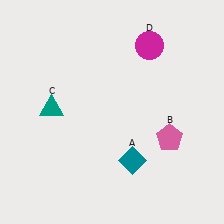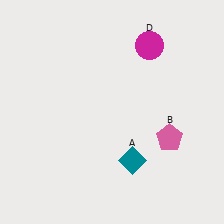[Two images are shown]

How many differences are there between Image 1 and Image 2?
There is 1 difference between the two images.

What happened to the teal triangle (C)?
The teal triangle (C) was removed in Image 2. It was in the top-left area of Image 1.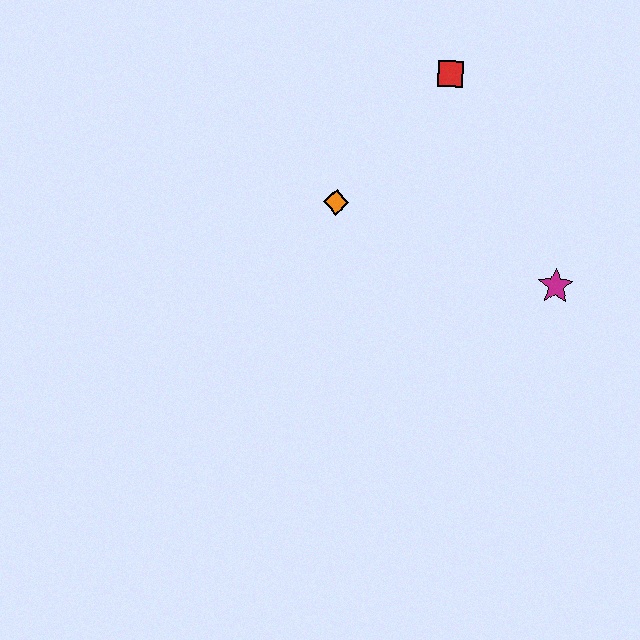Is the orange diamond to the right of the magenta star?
No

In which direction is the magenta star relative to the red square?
The magenta star is below the red square.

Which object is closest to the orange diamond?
The red square is closest to the orange diamond.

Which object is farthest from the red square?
The magenta star is farthest from the red square.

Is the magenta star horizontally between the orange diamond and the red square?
No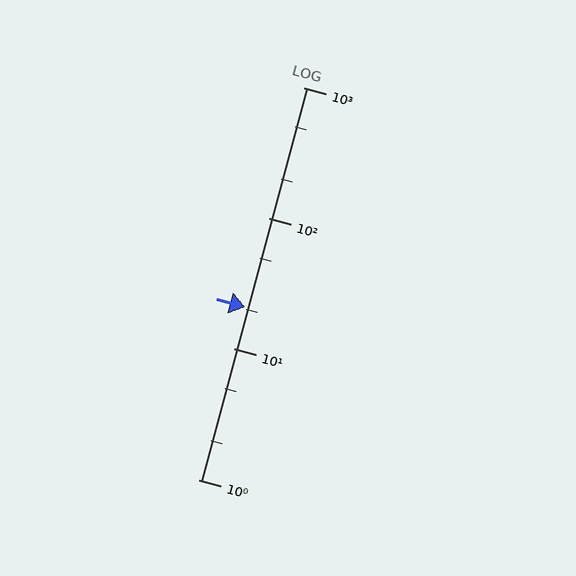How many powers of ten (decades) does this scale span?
The scale spans 3 decades, from 1 to 1000.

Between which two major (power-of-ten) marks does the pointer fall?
The pointer is between 10 and 100.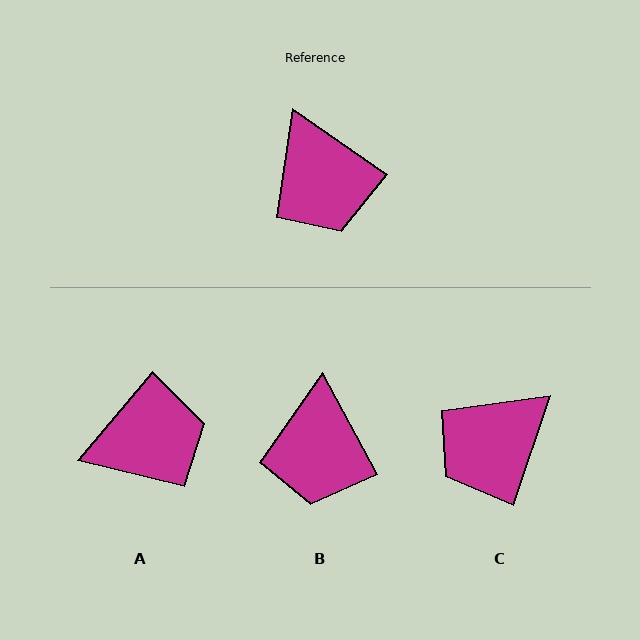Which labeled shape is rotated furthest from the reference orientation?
A, about 84 degrees away.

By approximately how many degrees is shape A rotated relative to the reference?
Approximately 84 degrees counter-clockwise.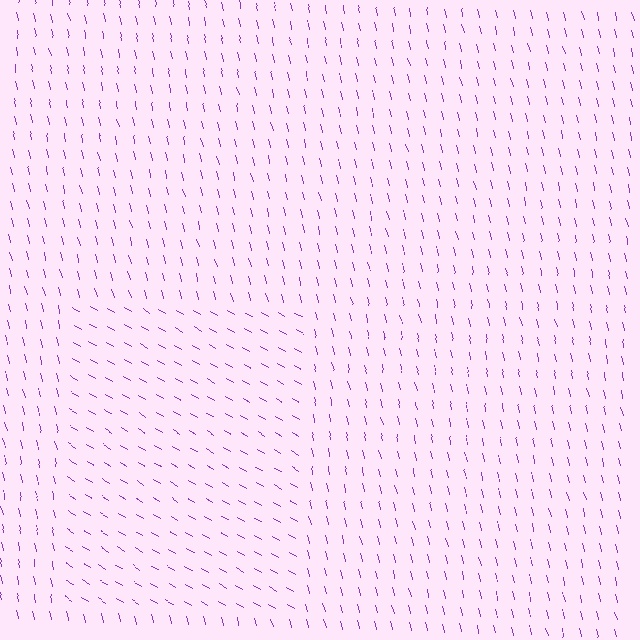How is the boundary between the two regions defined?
The boundary is defined purely by a change in line orientation (approximately 45 degrees difference). All lines are the same color and thickness.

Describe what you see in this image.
The image is filled with small purple line segments. A rectangle region in the image has lines oriented differently from the surrounding lines, creating a visible texture boundary.